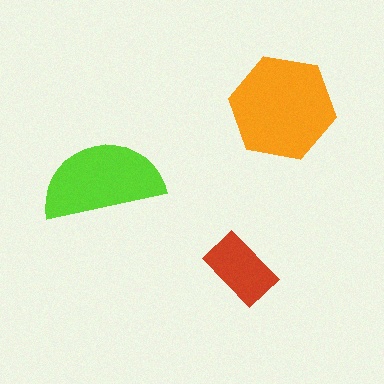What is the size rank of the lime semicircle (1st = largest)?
2nd.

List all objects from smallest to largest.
The red rectangle, the lime semicircle, the orange hexagon.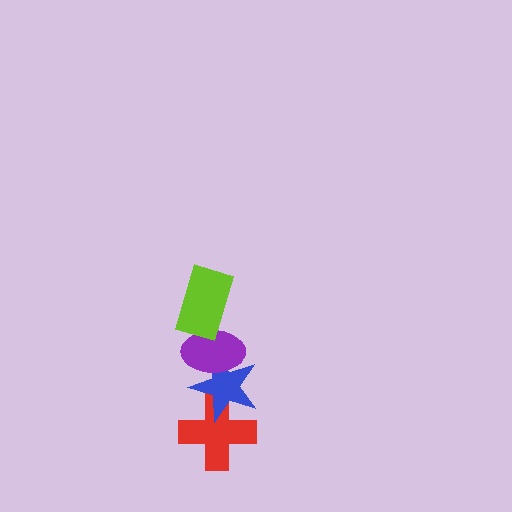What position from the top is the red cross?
The red cross is 4th from the top.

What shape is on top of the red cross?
The blue star is on top of the red cross.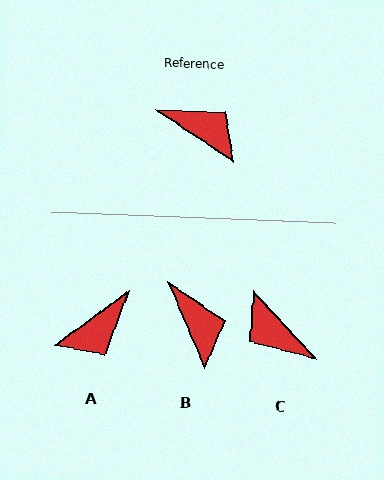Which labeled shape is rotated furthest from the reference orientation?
C, about 166 degrees away.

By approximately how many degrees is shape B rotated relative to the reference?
Approximately 33 degrees clockwise.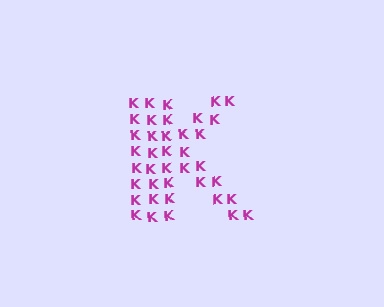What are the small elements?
The small elements are letter K's.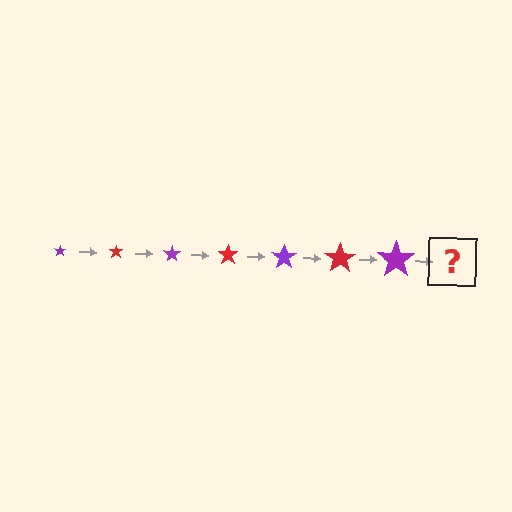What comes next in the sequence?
The next element should be a red star, larger than the previous one.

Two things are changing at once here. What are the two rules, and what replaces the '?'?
The two rules are that the star grows larger each step and the color cycles through purple and red. The '?' should be a red star, larger than the previous one.